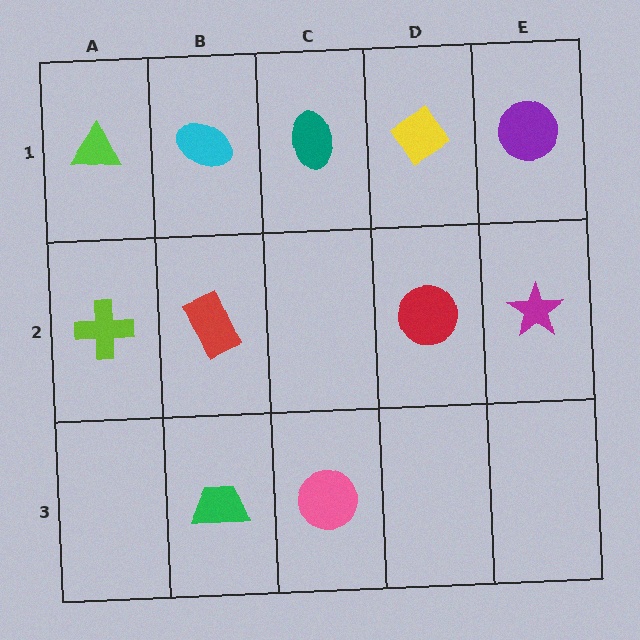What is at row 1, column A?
A lime triangle.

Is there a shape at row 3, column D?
No, that cell is empty.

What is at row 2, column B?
A red rectangle.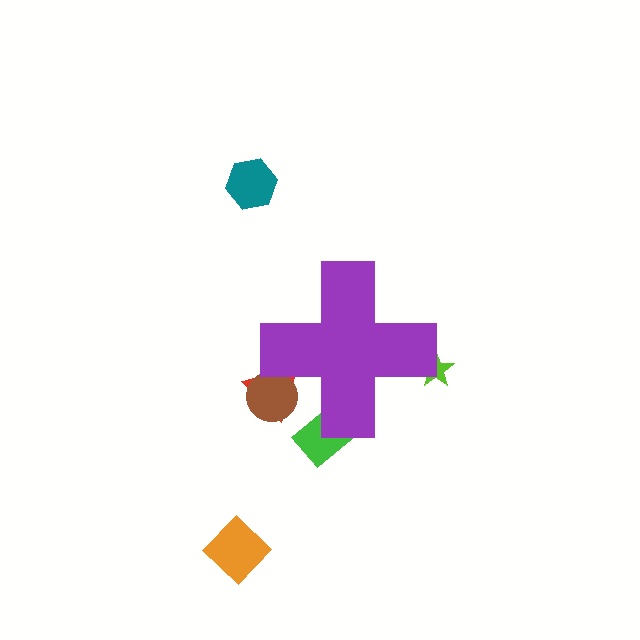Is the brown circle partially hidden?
Yes, the brown circle is partially hidden behind the purple cross.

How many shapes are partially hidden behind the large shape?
4 shapes are partially hidden.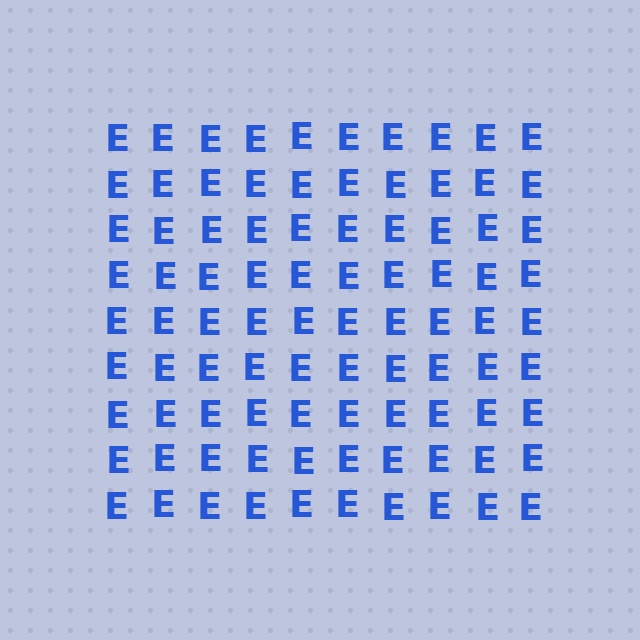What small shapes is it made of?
It is made of small letter E's.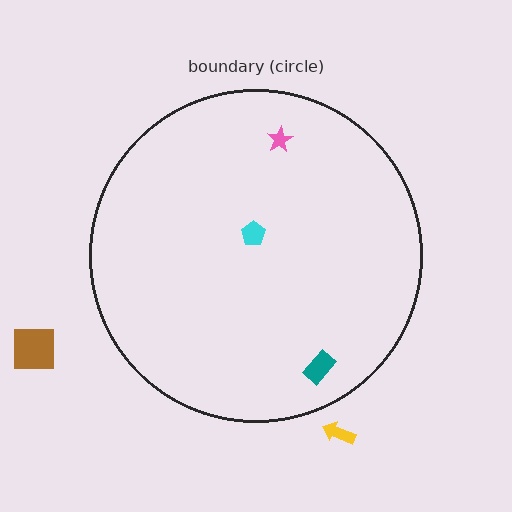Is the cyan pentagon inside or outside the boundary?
Inside.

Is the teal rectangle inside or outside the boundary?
Inside.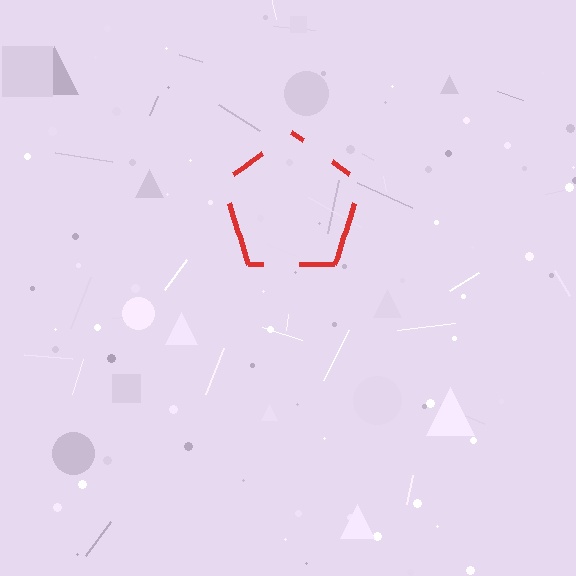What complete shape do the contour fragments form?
The contour fragments form a pentagon.